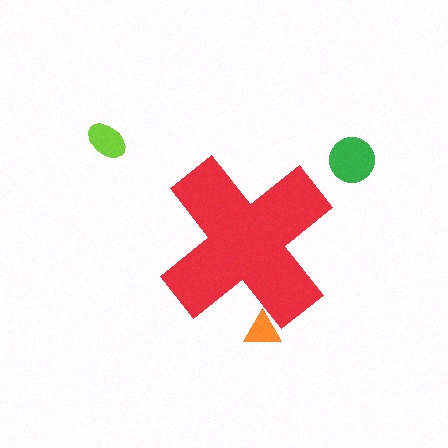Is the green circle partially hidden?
No, the green circle is fully visible.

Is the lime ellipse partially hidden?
No, the lime ellipse is fully visible.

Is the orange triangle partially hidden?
Yes, the orange triangle is partially hidden behind the red cross.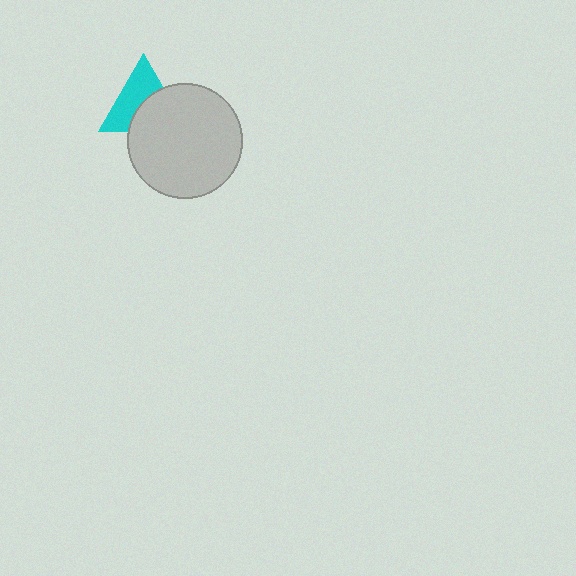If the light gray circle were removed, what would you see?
You would see the complete cyan triangle.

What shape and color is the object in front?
The object in front is a light gray circle.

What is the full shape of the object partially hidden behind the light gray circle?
The partially hidden object is a cyan triangle.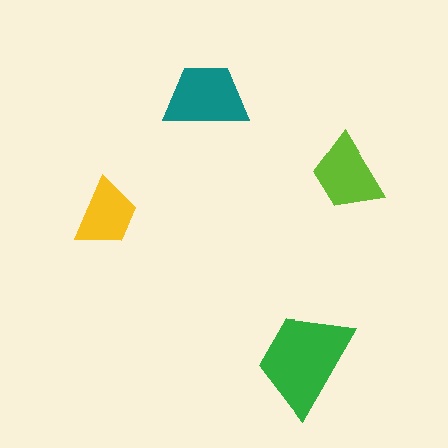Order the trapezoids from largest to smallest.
the green one, the teal one, the lime one, the yellow one.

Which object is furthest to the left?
The yellow trapezoid is leftmost.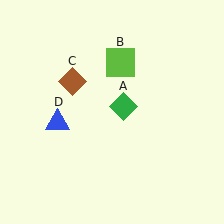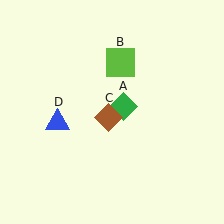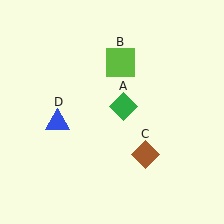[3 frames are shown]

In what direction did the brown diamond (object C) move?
The brown diamond (object C) moved down and to the right.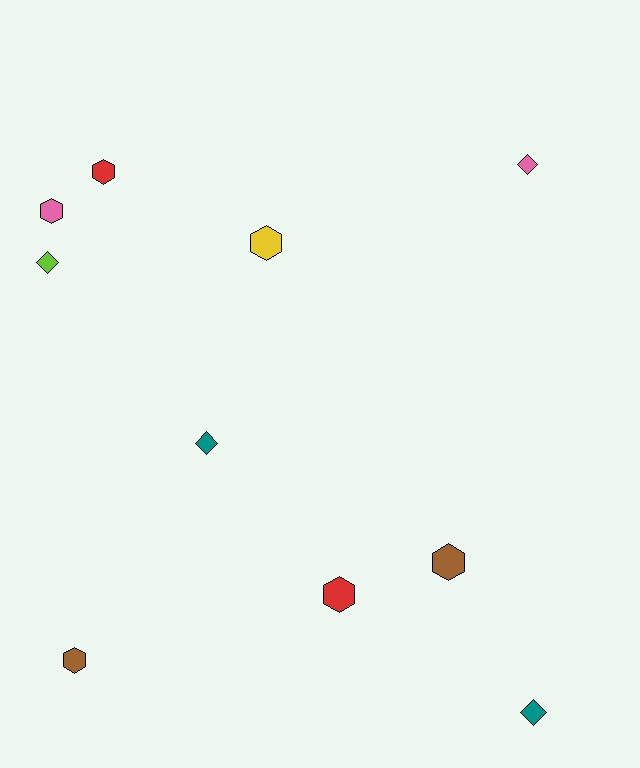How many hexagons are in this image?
There are 6 hexagons.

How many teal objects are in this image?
There are 2 teal objects.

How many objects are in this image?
There are 10 objects.